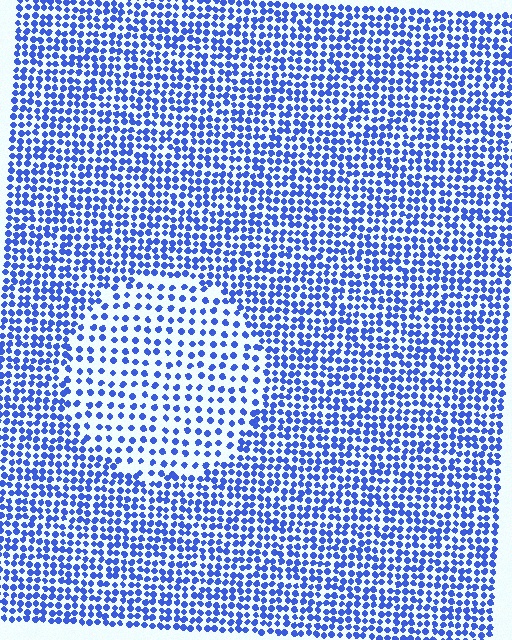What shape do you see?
I see a circle.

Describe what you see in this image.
The image contains small blue elements arranged at two different densities. A circle-shaped region is visible where the elements are less densely packed than the surrounding area.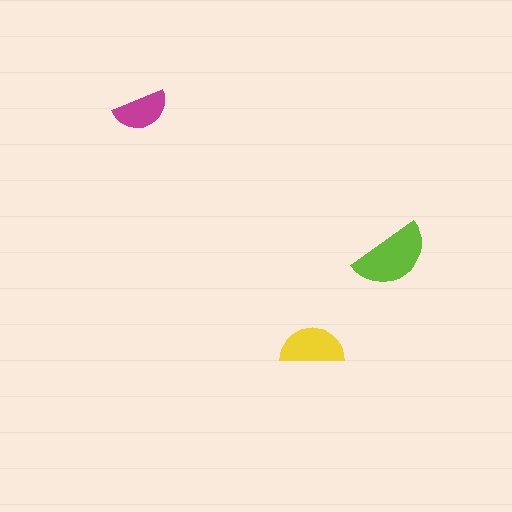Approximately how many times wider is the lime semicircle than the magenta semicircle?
About 1.5 times wider.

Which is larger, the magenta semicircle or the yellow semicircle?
The yellow one.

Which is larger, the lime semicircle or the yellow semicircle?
The lime one.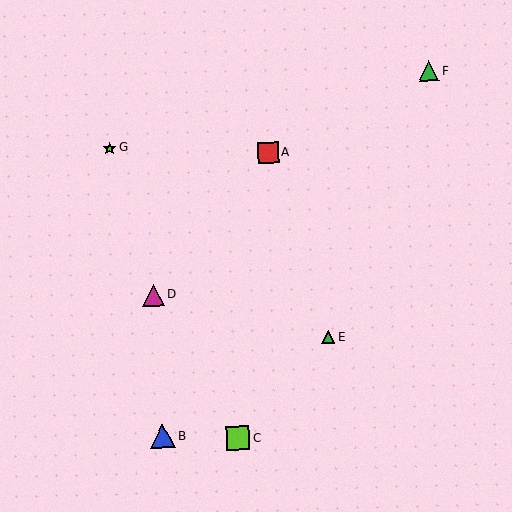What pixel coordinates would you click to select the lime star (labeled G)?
Click at (110, 148) to select the lime star G.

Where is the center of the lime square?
The center of the lime square is at (238, 438).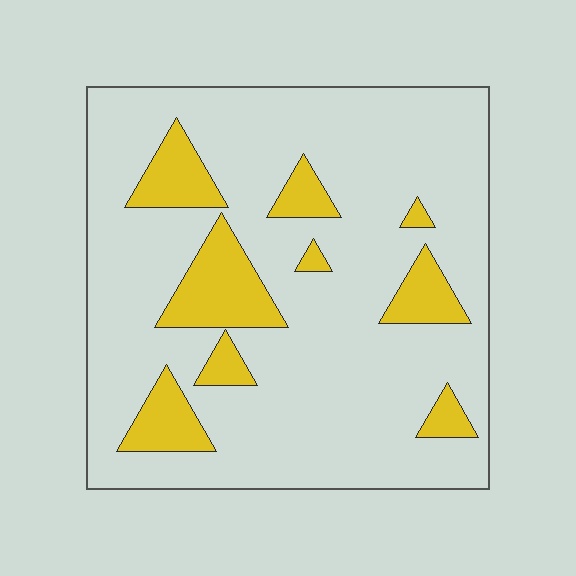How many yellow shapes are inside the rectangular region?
9.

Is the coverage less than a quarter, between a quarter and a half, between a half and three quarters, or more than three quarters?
Less than a quarter.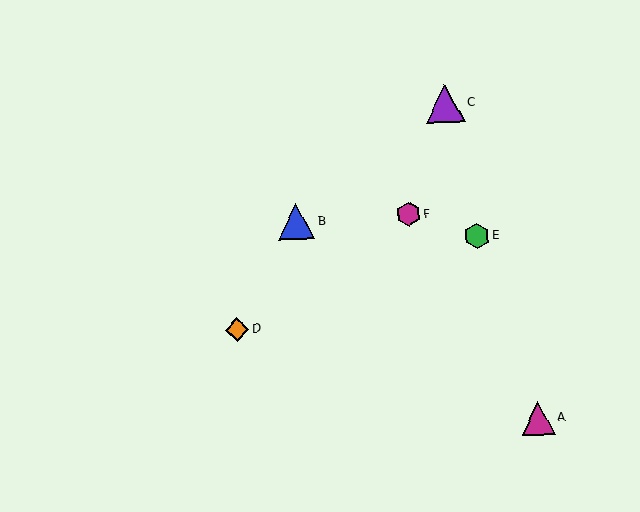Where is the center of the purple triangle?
The center of the purple triangle is at (445, 103).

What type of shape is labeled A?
Shape A is a magenta triangle.